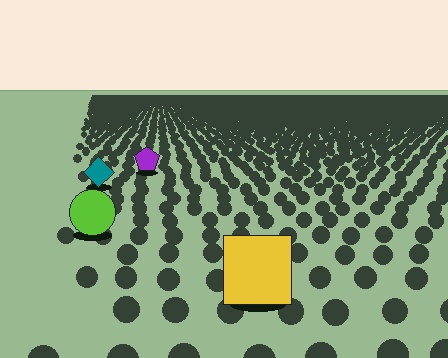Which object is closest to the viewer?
The yellow square is closest. The texture marks near it are larger and more spread out.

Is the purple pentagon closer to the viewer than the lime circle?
No. The lime circle is closer — you can tell from the texture gradient: the ground texture is coarser near it.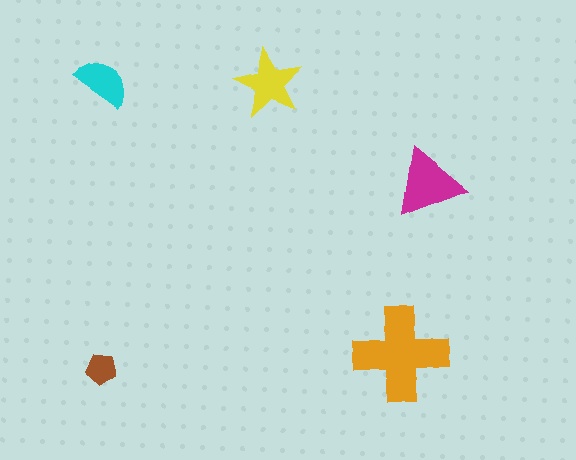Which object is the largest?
The orange cross.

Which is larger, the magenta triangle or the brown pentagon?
The magenta triangle.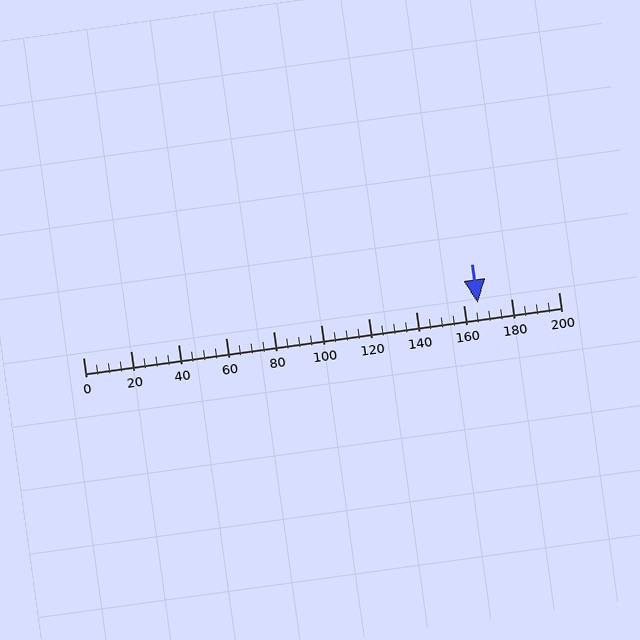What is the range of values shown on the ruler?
The ruler shows values from 0 to 200.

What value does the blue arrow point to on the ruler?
The blue arrow points to approximately 166.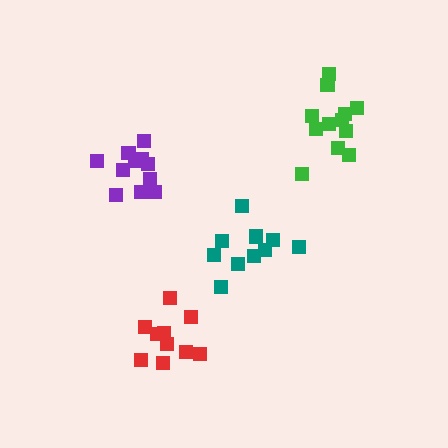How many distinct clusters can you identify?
There are 4 distinct clusters.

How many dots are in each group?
Group 1: 10 dots, Group 2: 12 dots, Group 3: 10 dots, Group 4: 11 dots (43 total).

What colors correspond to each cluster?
The clusters are colored: red, green, teal, purple.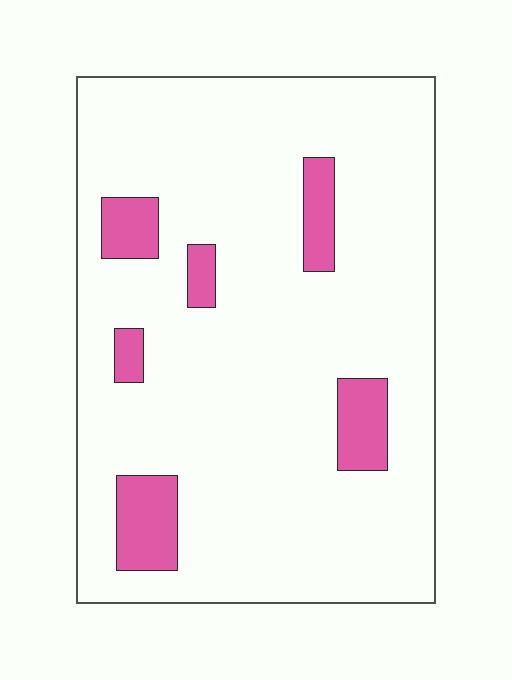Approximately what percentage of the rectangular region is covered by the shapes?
Approximately 10%.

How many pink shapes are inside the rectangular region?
6.